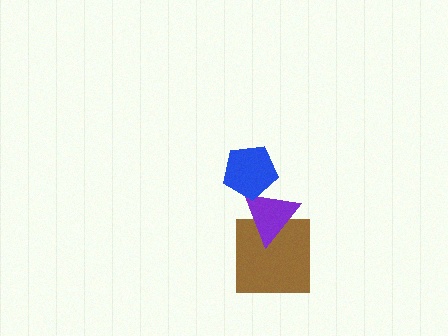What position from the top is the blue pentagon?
The blue pentagon is 1st from the top.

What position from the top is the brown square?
The brown square is 3rd from the top.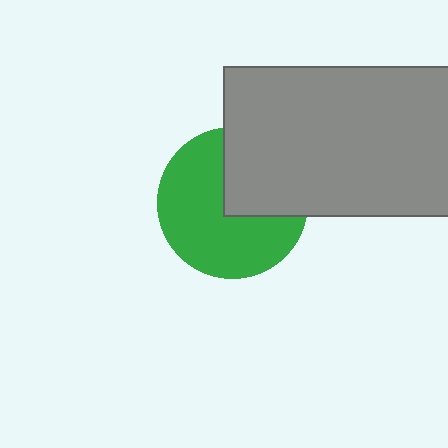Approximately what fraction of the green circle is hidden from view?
Roughly 36% of the green circle is hidden behind the gray rectangle.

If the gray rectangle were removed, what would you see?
You would see the complete green circle.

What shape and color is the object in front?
The object in front is a gray rectangle.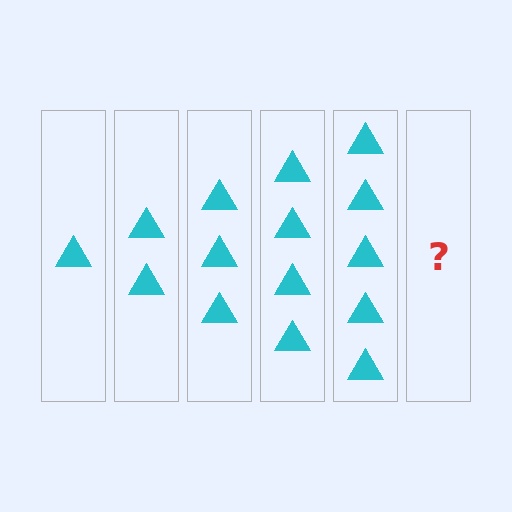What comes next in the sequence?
The next element should be 6 triangles.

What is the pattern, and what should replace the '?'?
The pattern is that each step adds one more triangle. The '?' should be 6 triangles.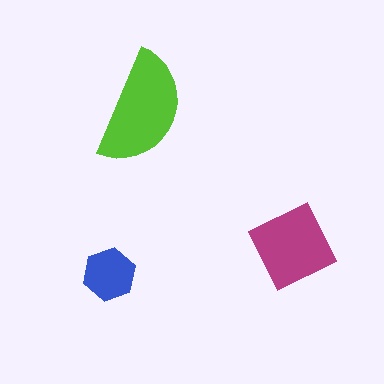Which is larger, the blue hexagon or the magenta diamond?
The magenta diamond.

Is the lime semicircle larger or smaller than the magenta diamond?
Larger.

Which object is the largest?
The lime semicircle.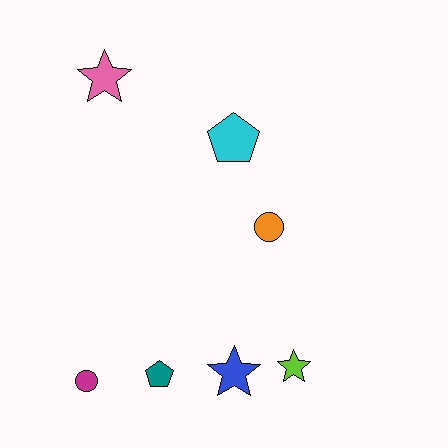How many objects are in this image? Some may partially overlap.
There are 7 objects.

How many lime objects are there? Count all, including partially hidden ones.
There is 1 lime object.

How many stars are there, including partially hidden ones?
There are 3 stars.